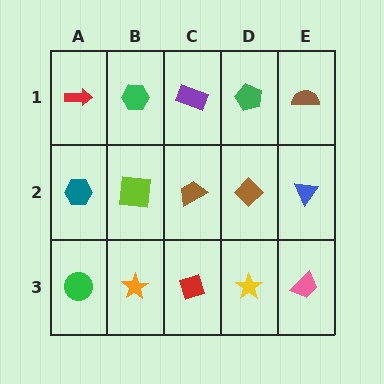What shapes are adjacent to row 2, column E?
A brown semicircle (row 1, column E), a pink trapezoid (row 3, column E), a brown diamond (row 2, column D).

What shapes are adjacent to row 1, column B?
A lime square (row 2, column B), a red arrow (row 1, column A), a purple rectangle (row 1, column C).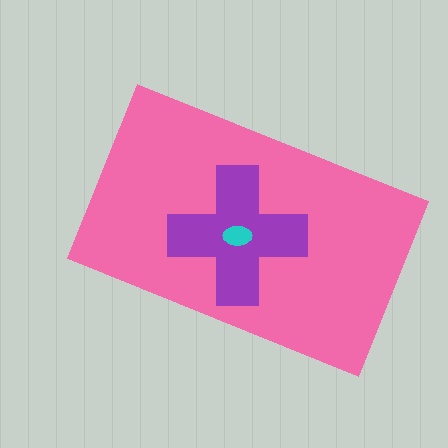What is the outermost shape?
The pink rectangle.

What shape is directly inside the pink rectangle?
The purple cross.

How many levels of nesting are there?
3.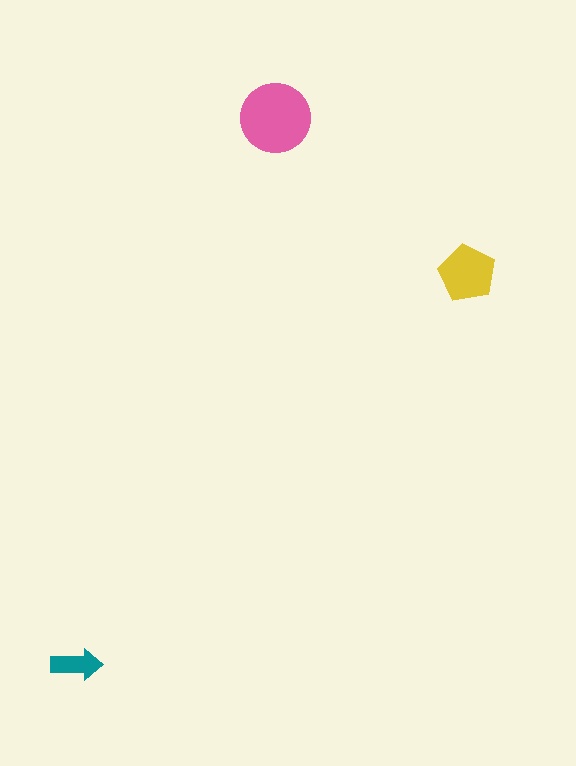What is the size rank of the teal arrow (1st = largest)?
3rd.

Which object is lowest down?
The teal arrow is bottommost.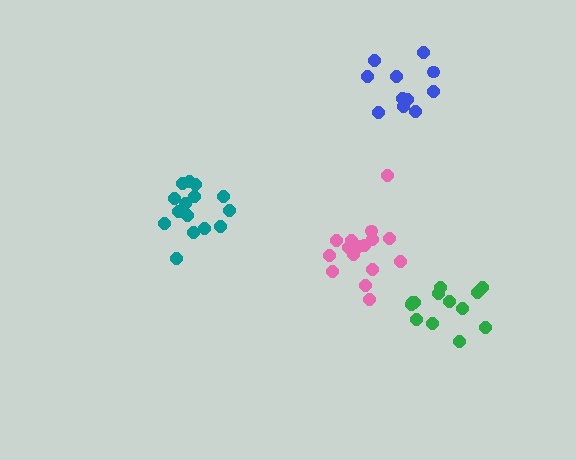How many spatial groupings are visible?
There are 4 spatial groupings.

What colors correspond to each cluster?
The clusters are colored: green, teal, blue, pink.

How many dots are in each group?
Group 1: 13 dots, Group 2: 15 dots, Group 3: 11 dots, Group 4: 16 dots (55 total).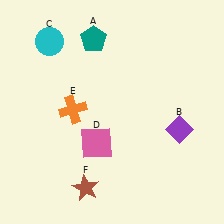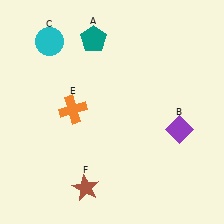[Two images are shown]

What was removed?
The pink square (D) was removed in Image 2.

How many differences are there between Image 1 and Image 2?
There is 1 difference between the two images.